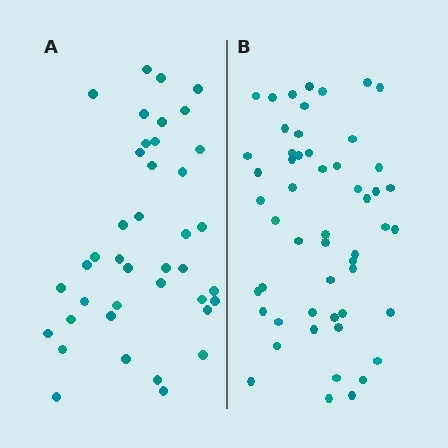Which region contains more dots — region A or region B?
Region B (the right region) has more dots.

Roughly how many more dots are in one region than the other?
Region B has approximately 15 more dots than region A.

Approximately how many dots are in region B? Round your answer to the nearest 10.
About 50 dots. (The exact count is 53, which rounds to 50.)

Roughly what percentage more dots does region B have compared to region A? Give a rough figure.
About 30% more.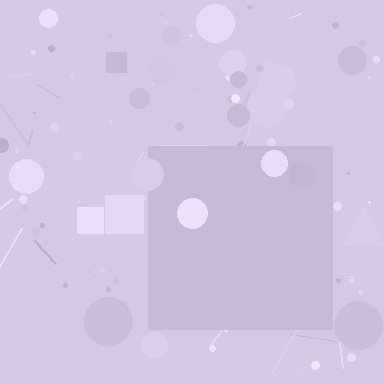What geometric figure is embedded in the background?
A square is embedded in the background.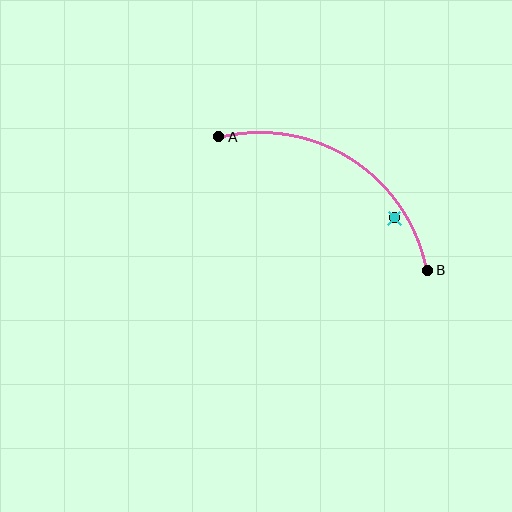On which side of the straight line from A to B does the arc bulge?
The arc bulges above the straight line connecting A and B.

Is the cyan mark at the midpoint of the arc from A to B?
No — the cyan mark does not lie on the arc at all. It sits slightly inside the curve.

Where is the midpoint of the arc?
The arc midpoint is the point on the curve farthest from the straight line joining A and B. It sits above that line.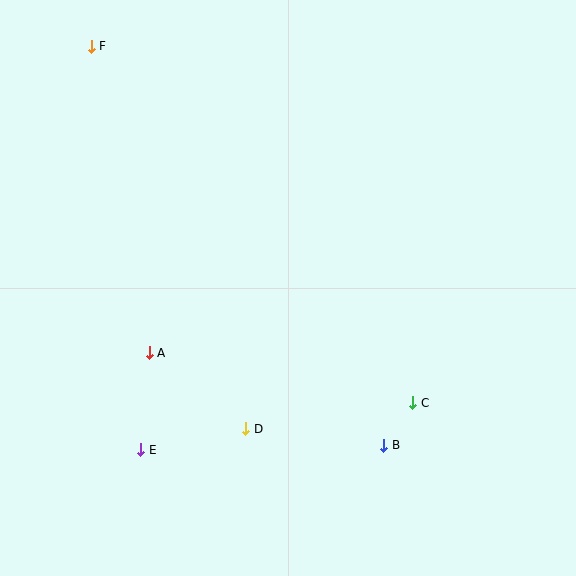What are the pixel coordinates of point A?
Point A is at (149, 353).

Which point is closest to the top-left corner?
Point F is closest to the top-left corner.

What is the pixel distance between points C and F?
The distance between C and F is 480 pixels.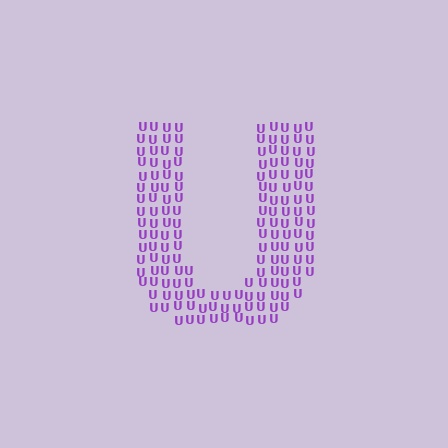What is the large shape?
The large shape is the letter U.